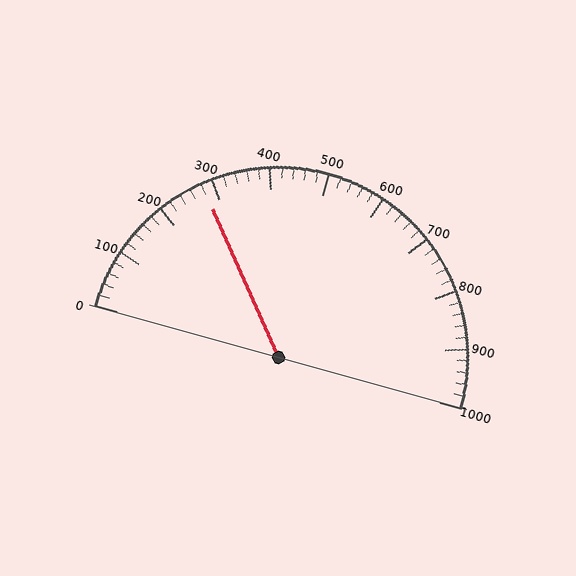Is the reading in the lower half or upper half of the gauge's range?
The reading is in the lower half of the range (0 to 1000).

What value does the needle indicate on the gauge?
The needle indicates approximately 280.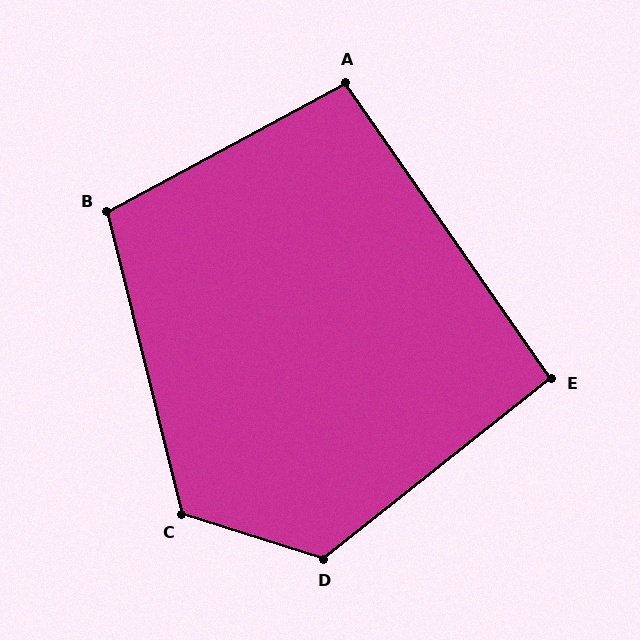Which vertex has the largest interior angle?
D, at approximately 124 degrees.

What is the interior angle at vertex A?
Approximately 96 degrees (obtuse).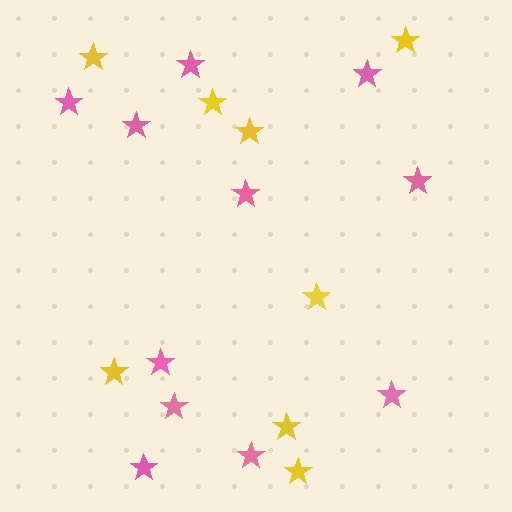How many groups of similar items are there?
There are 2 groups: one group of pink stars (11) and one group of yellow stars (8).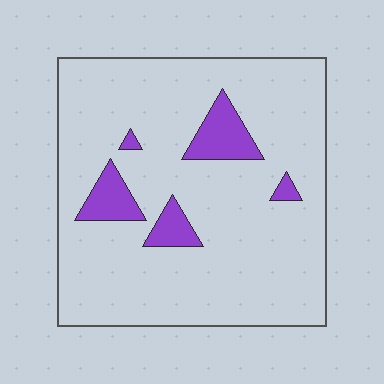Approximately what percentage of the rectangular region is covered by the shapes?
Approximately 10%.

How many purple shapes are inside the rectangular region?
5.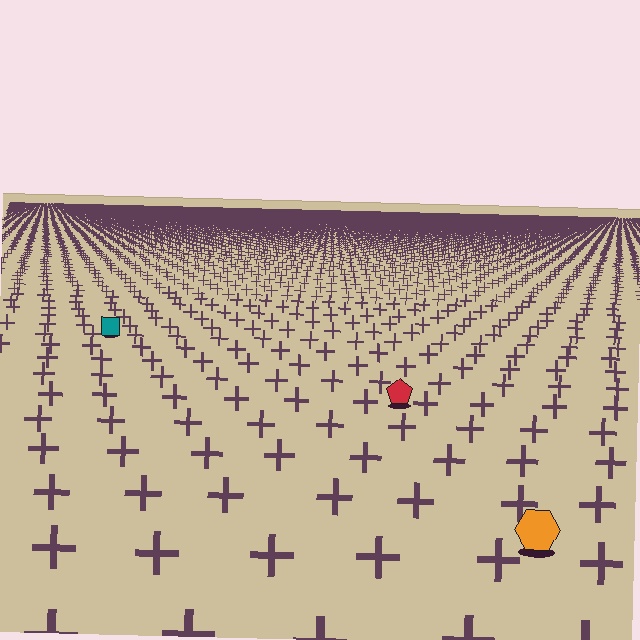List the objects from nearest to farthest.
From nearest to farthest: the orange hexagon, the red pentagon, the teal square.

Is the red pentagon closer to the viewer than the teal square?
Yes. The red pentagon is closer — you can tell from the texture gradient: the ground texture is coarser near it.